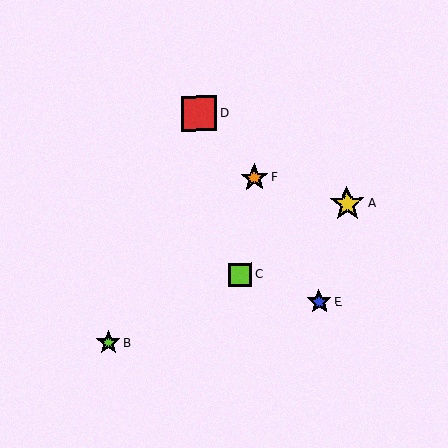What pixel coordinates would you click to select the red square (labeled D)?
Click at (199, 113) to select the red square D.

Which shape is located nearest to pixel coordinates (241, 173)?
The orange star (labeled F) at (254, 178) is nearest to that location.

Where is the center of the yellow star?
The center of the yellow star is at (347, 204).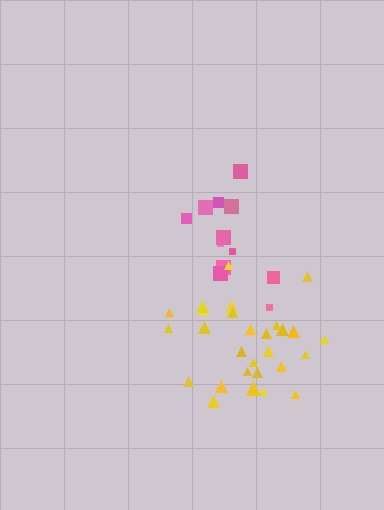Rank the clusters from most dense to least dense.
yellow, pink.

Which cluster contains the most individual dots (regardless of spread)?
Yellow (28).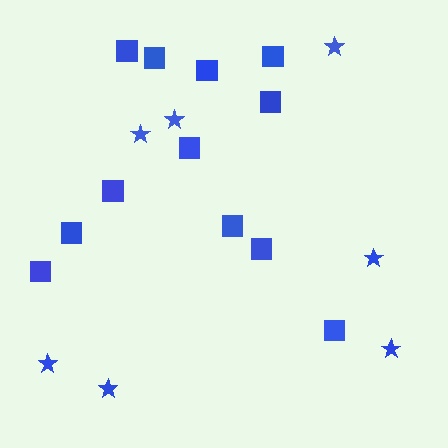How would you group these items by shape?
There are 2 groups: one group of squares (12) and one group of stars (7).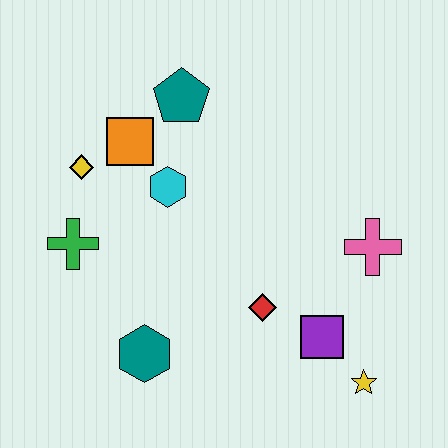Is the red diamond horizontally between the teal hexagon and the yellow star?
Yes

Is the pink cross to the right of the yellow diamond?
Yes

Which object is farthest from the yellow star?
The yellow diamond is farthest from the yellow star.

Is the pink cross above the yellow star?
Yes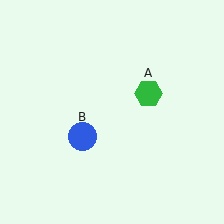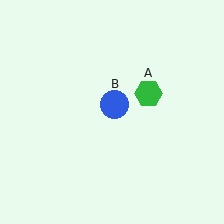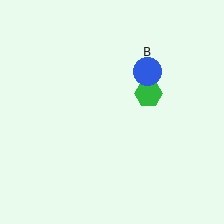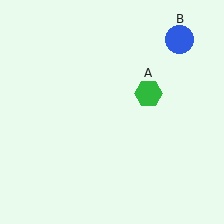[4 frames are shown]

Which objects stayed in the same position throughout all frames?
Green hexagon (object A) remained stationary.